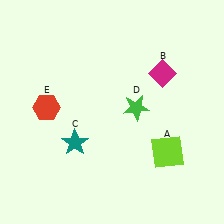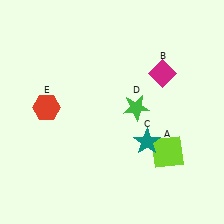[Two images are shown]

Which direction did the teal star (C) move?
The teal star (C) moved right.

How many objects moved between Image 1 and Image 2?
1 object moved between the two images.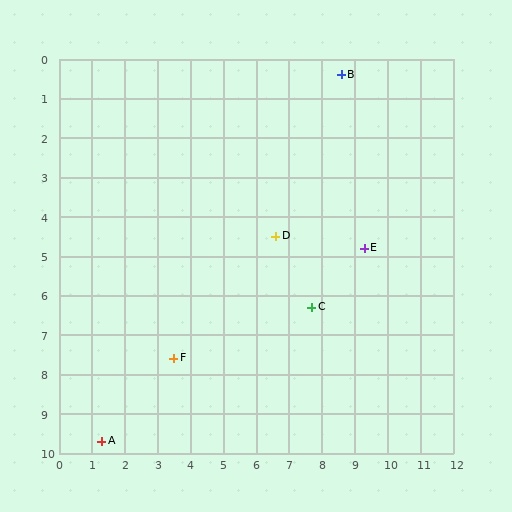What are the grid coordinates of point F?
Point F is at approximately (3.5, 7.6).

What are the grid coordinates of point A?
Point A is at approximately (1.3, 9.7).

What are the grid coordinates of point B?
Point B is at approximately (8.6, 0.4).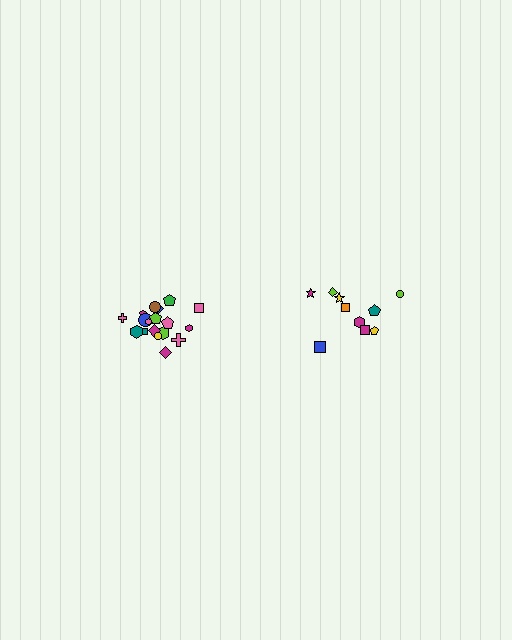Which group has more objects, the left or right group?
The left group.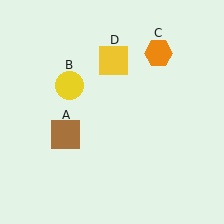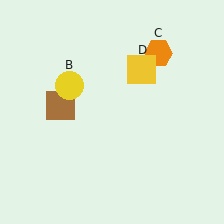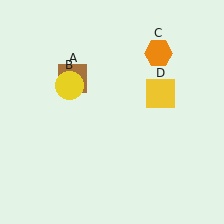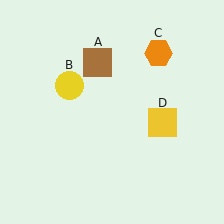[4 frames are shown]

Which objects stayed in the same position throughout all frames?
Yellow circle (object B) and orange hexagon (object C) remained stationary.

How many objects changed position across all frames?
2 objects changed position: brown square (object A), yellow square (object D).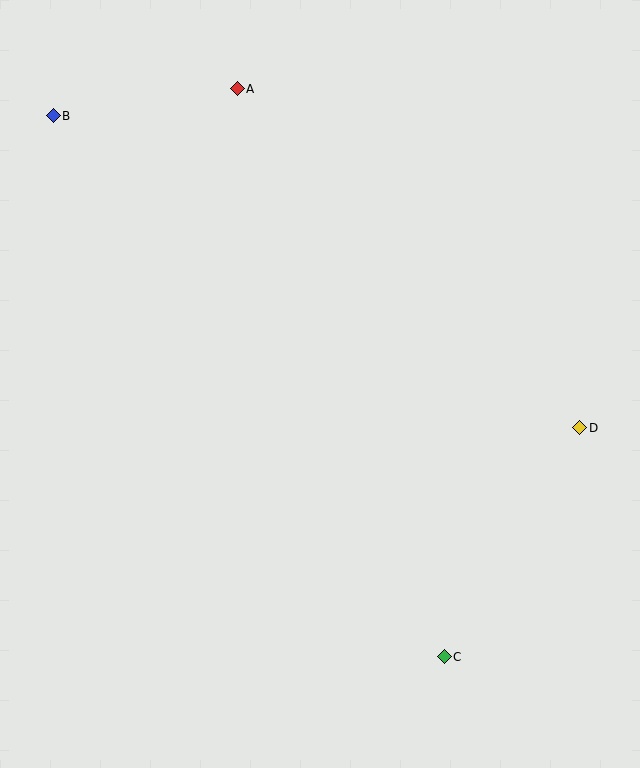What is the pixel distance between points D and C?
The distance between D and C is 266 pixels.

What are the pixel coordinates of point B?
Point B is at (53, 116).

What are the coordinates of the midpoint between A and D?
The midpoint between A and D is at (408, 258).